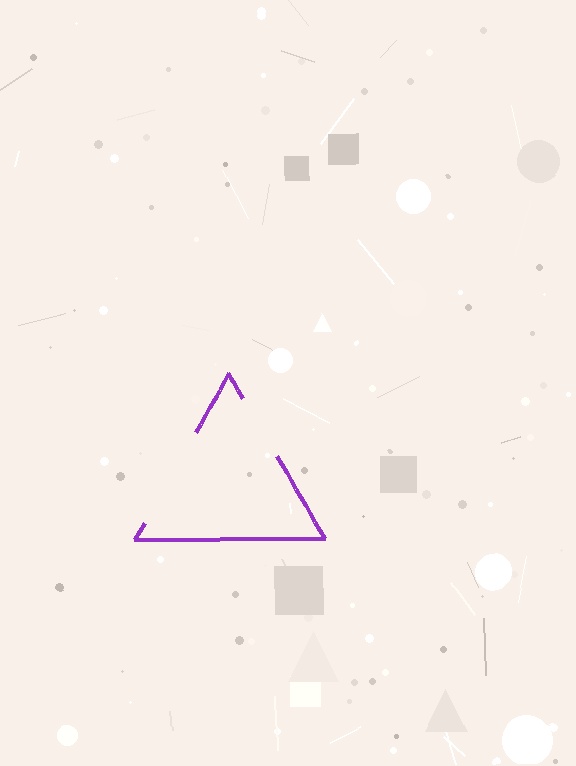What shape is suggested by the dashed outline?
The dashed outline suggests a triangle.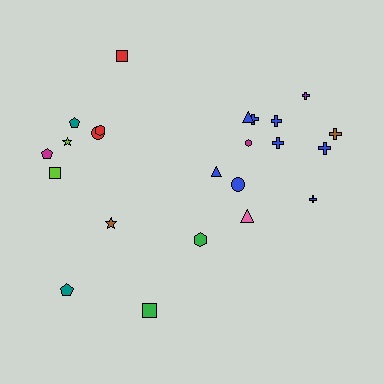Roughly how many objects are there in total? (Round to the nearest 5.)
Roughly 25 objects in total.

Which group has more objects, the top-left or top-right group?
The top-right group.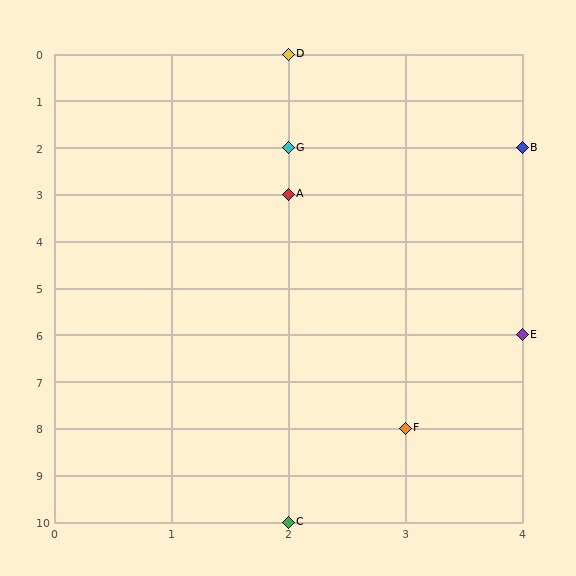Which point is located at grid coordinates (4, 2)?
Point B is at (4, 2).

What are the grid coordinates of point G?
Point G is at grid coordinates (2, 2).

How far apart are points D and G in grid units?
Points D and G are 2 rows apart.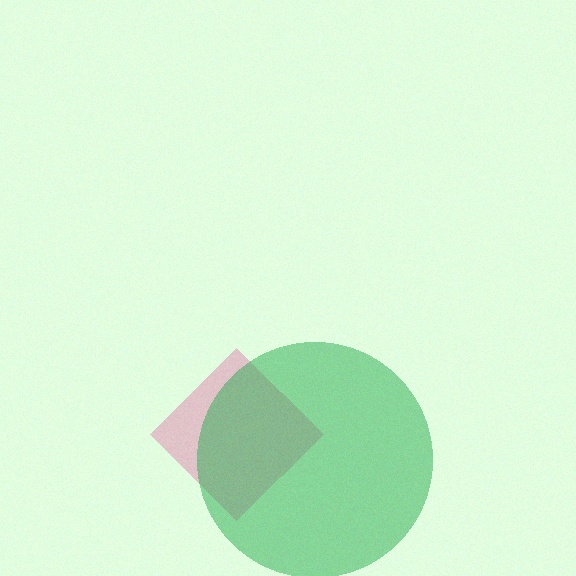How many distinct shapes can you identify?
There are 2 distinct shapes: a pink diamond, a green circle.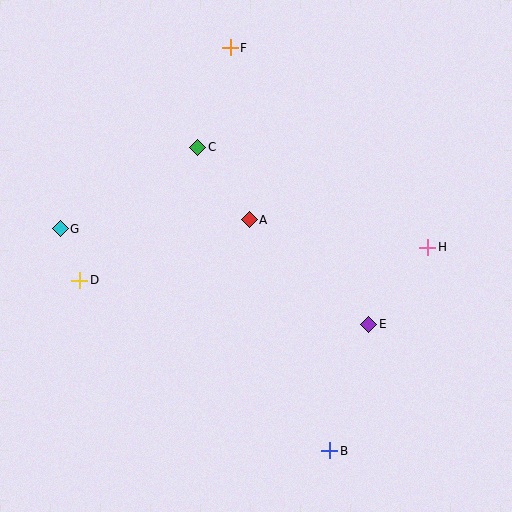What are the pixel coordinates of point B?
Point B is at (330, 451).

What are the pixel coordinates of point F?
Point F is at (230, 48).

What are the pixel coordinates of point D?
Point D is at (80, 280).